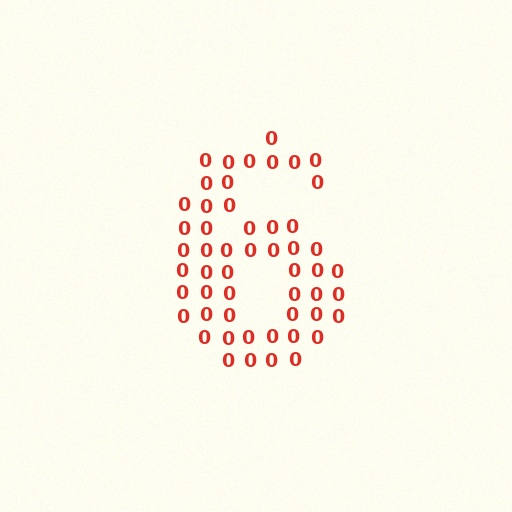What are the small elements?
The small elements are digit 0's.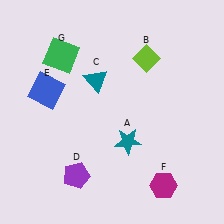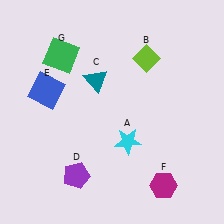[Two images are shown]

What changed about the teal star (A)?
In Image 1, A is teal. In Image 2, it changed to cyan.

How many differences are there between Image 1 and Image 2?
There is 1 difference between the two images.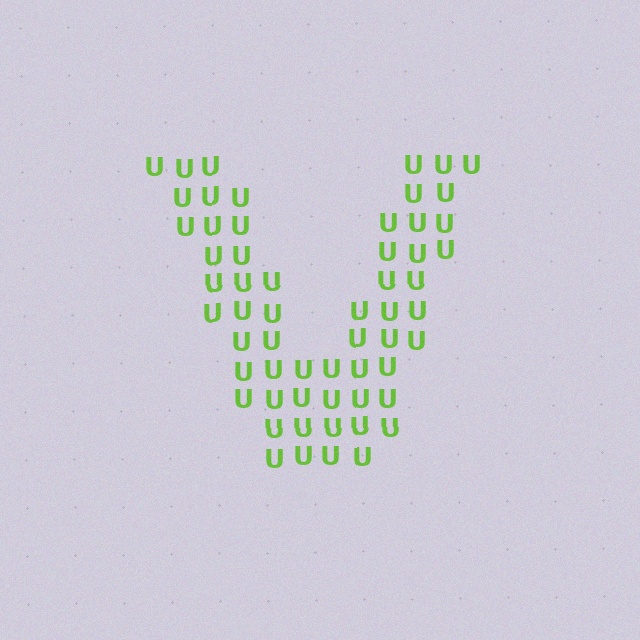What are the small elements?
The small elements are letter U's.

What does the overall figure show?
The overall figure shows the letter V.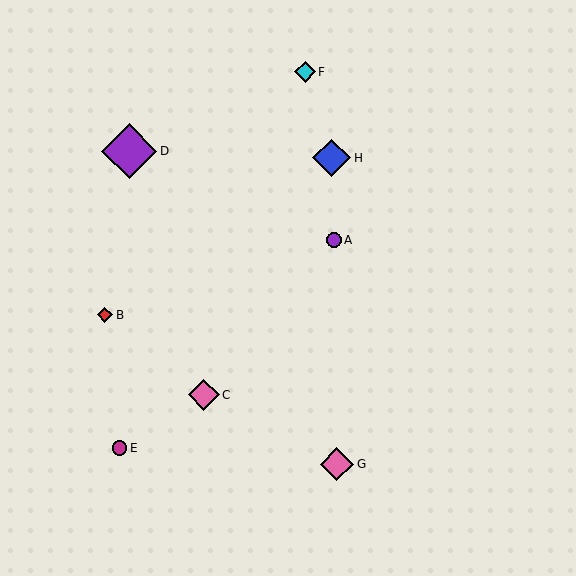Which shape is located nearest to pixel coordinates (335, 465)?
The pink diamond (labeled G) at (337, 464) is nearest to that location.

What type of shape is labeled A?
Shape A is a purple circle.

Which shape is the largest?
The purple diamond (labeled D) is the largest.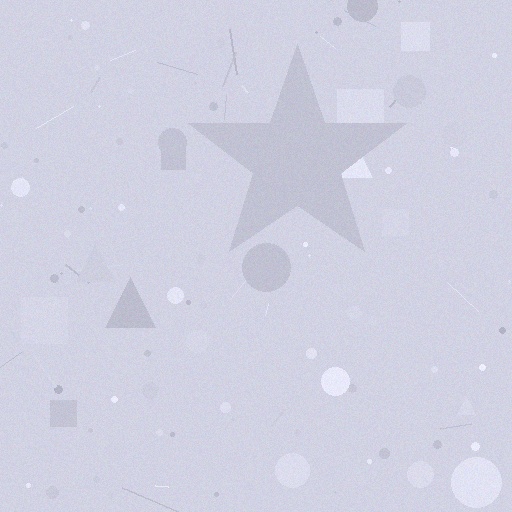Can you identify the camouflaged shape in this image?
The camouflaged shape is a star.